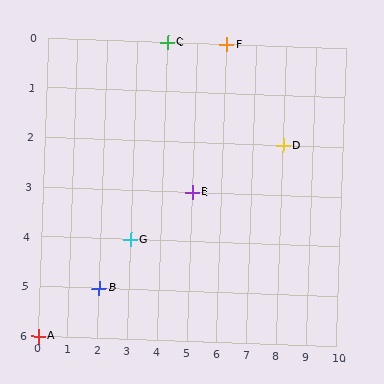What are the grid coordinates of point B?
Point B is at grid coordinates (2, 5).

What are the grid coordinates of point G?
Point G is at grid coordinates (3, 4).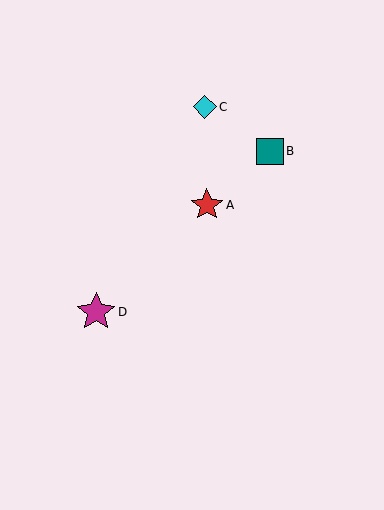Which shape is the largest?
The magenta star (labeled D) is the largest.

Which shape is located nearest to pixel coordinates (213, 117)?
The cyan diamond (labeled C) at (205, 107) is nearest to that location.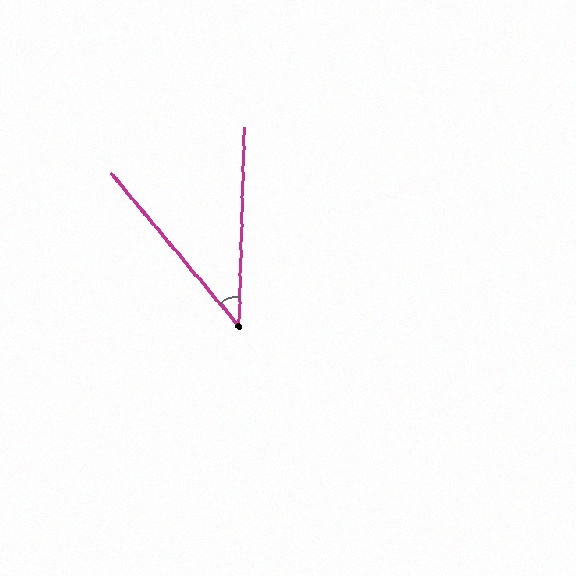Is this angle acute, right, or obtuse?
It is acute.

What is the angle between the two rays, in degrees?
Approximately 41 degrees.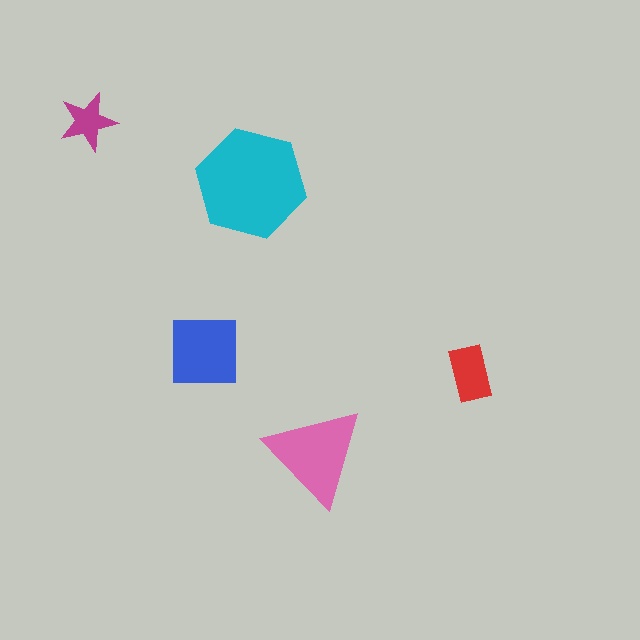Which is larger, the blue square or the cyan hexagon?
The cyan hexagon.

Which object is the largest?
The cyan hexagon.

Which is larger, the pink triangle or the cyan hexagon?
The cyan hexagon.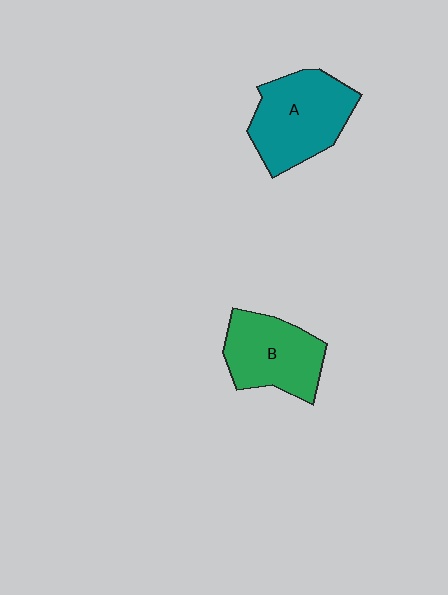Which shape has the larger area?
Shape A (teal).